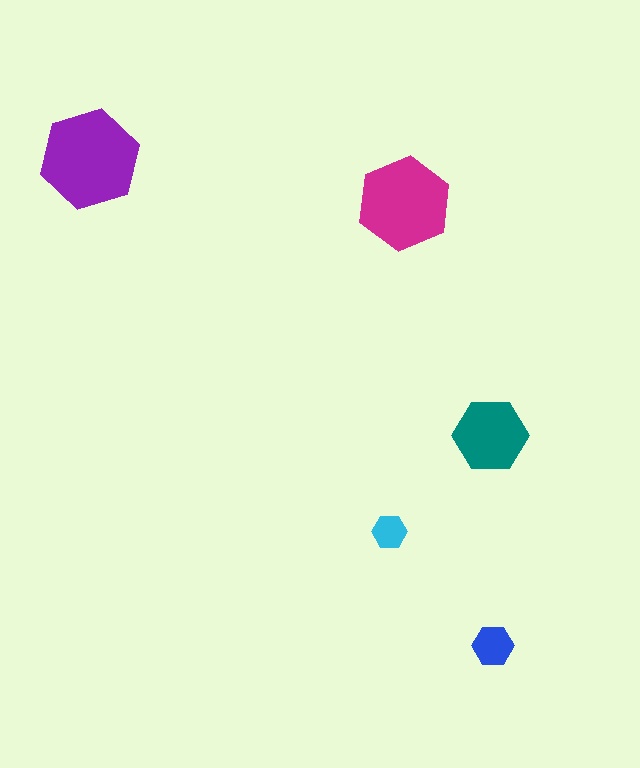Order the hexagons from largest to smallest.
the purple one, the magenta one, the teal one, the blue one, the cyan one.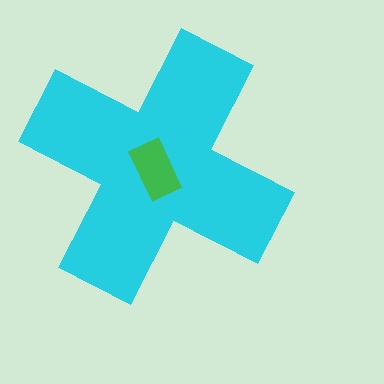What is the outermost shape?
The cyan cross.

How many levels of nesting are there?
2.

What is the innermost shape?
The green rectangle.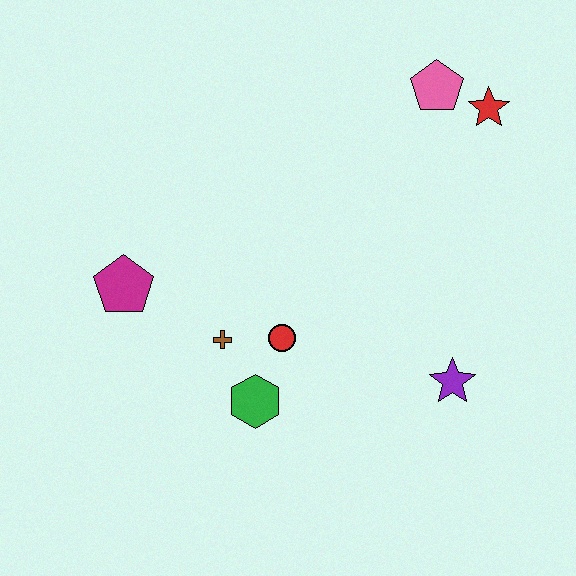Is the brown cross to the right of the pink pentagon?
No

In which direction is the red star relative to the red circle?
The red star is above the red circle.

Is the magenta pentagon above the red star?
No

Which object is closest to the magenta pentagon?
The brown cross is closest to the magenta pentagon.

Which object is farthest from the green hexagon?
The red star is farthest from the green hexagon.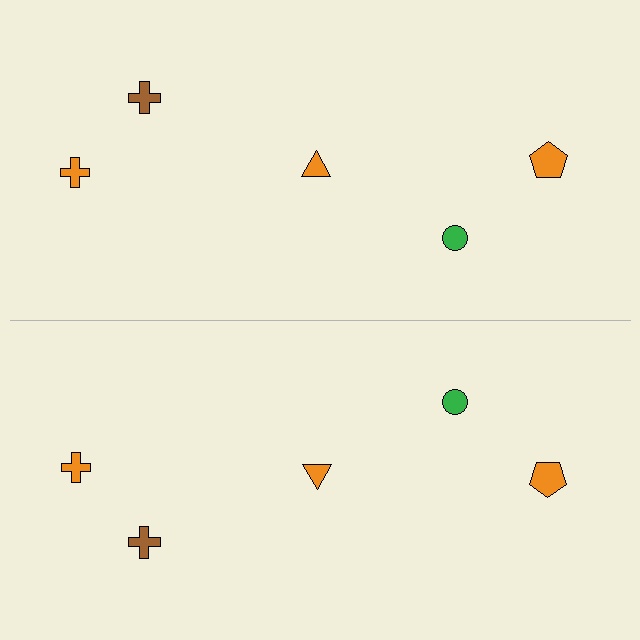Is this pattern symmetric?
Yes, this pattern has bilateral (reflection) symmetry.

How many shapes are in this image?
There are 10 shapes in this image.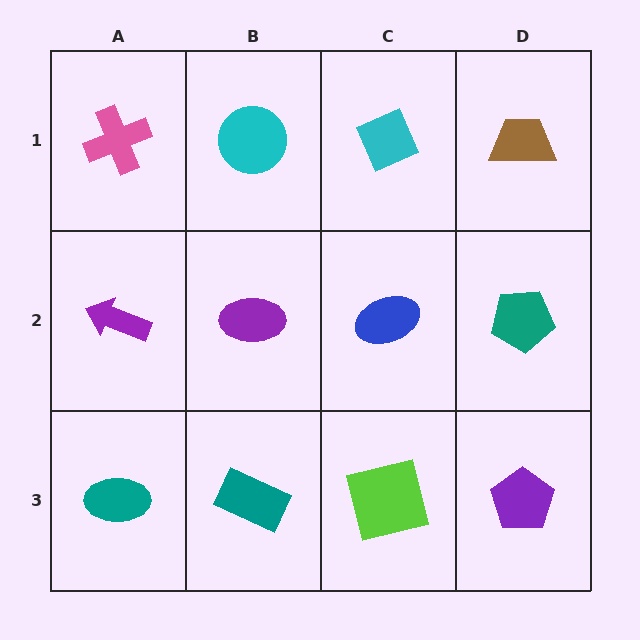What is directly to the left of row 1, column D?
A cyan diamond.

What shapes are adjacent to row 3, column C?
A blue ellipse (row 2, column C), a teal rectangle (row 3, column B), a purple pentagon (row 3, column D).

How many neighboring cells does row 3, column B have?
3.